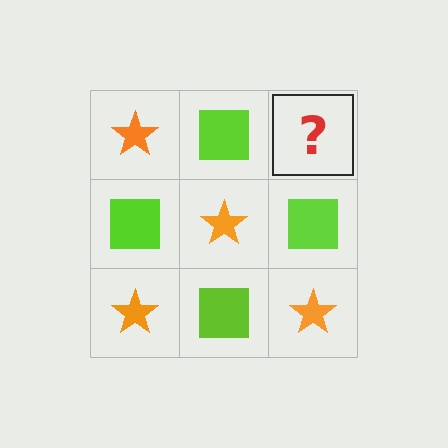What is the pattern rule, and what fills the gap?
The rule is that it alternates orange star and lime square in a checkerboard pattern. The gap should be filled with an orange star.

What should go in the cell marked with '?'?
The missing cell should contain an orange star.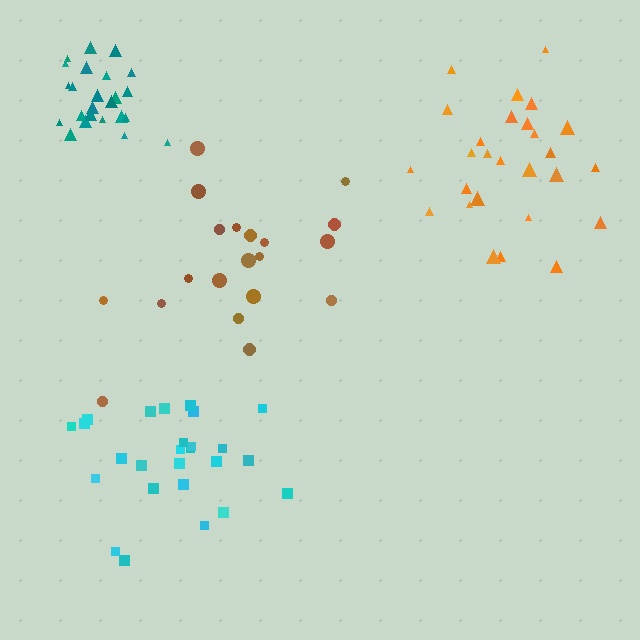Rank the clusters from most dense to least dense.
teal, cyan, orange, brown.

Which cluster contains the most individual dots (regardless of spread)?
Orange (27).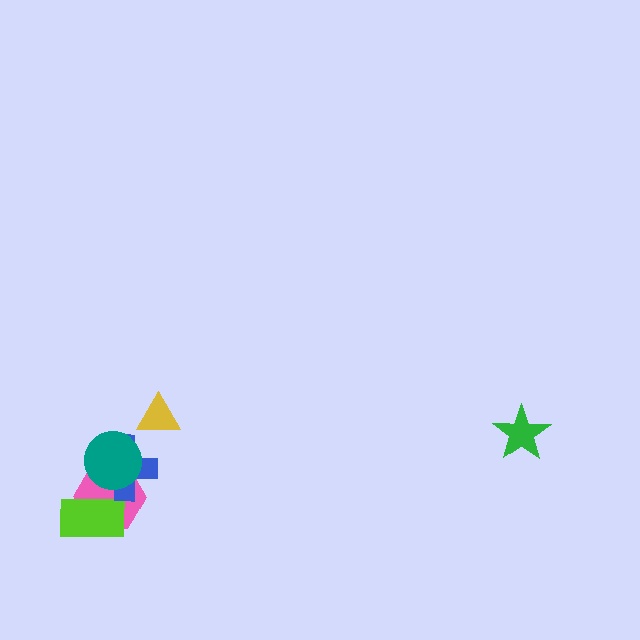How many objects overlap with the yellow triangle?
0 objects overlap with the yellow triangle.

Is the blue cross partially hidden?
Yes, it is partially covered by another shape.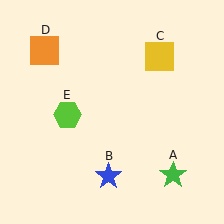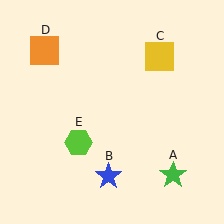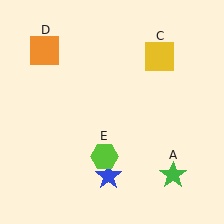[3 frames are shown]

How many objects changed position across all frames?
1 object changed position: lime hexagon (object E).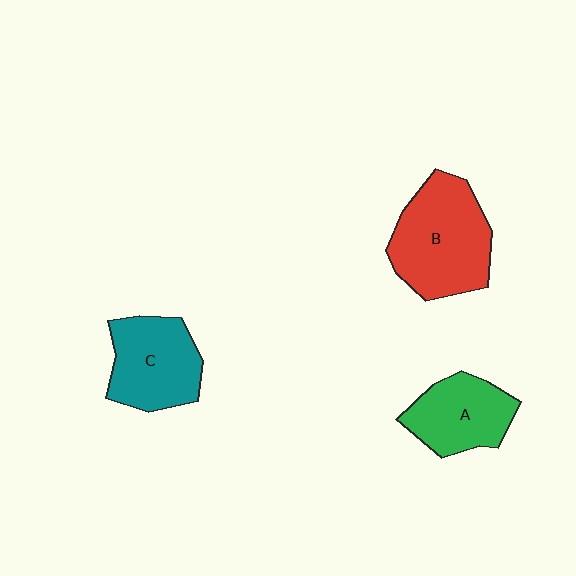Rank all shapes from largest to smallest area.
From largest to smallest: B (red), C (teal), A (green).